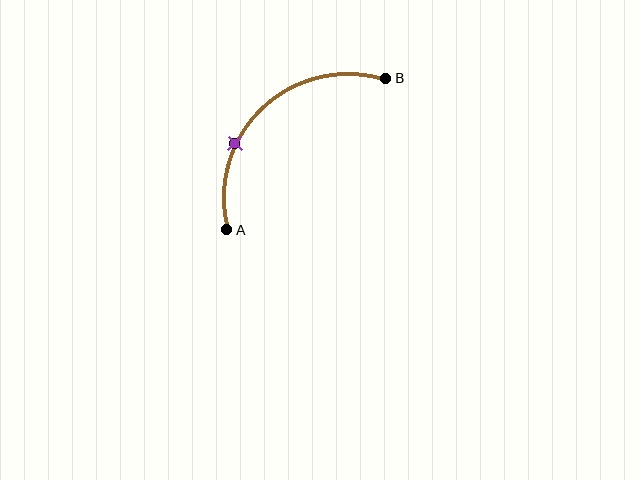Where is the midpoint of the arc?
The arc midpoint is the point on the curve farthest from the straight line joining A and B. It sits above and to the left of that line.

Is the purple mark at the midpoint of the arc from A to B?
No. The purple mark lies on the arc but is closer to endpoint A. The arc midpoint would be at the point on the curve equidistant along the arc from both A and B.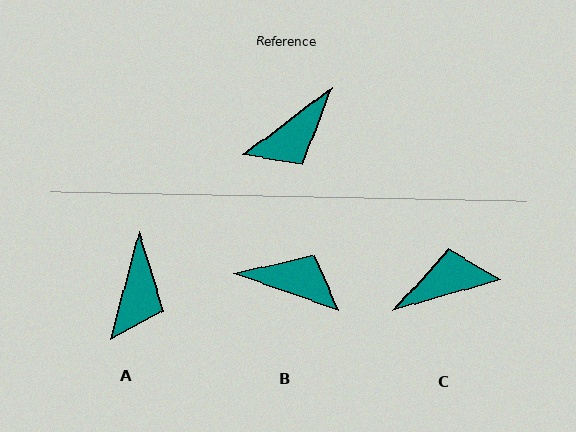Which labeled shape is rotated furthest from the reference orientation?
C, about 158 degrees away.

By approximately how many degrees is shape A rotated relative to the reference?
Approximately 37 degrees counter-clockwise.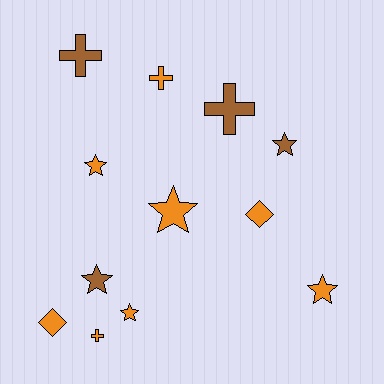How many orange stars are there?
There are 4 orange stars.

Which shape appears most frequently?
Star, with 6 objects.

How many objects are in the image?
There are 12 objects.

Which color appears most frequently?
Orange, with 8 objects.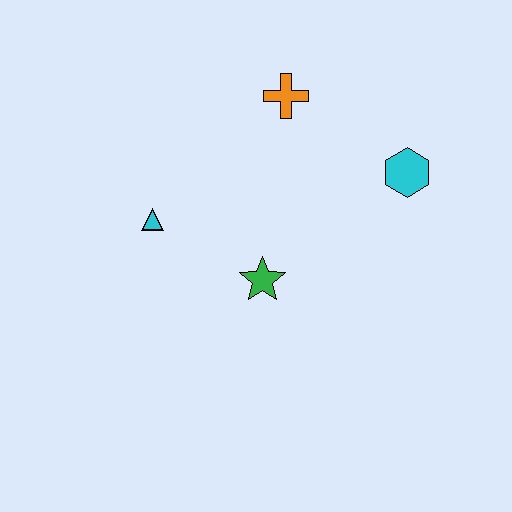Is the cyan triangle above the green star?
Yes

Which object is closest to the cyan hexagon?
The orange cross is closest to the cyan hexagon.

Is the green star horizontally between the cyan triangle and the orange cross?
Yes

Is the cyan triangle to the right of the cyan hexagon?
No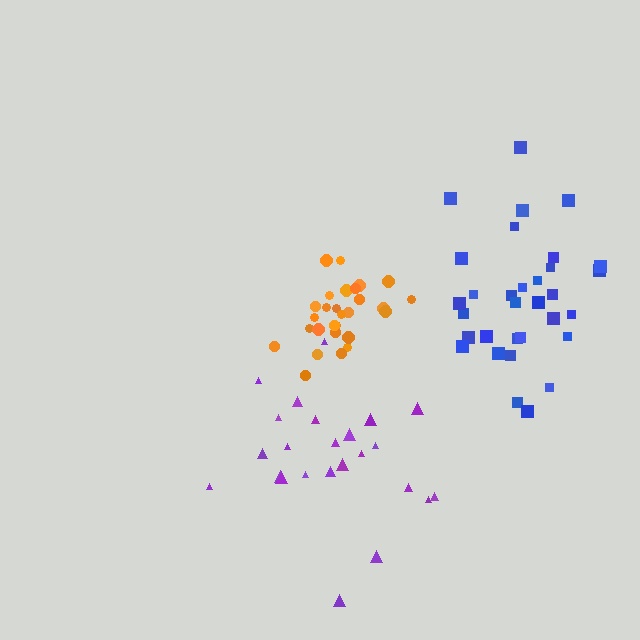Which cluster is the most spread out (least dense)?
Purple.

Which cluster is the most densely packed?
Orange.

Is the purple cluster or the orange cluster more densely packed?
Orange.